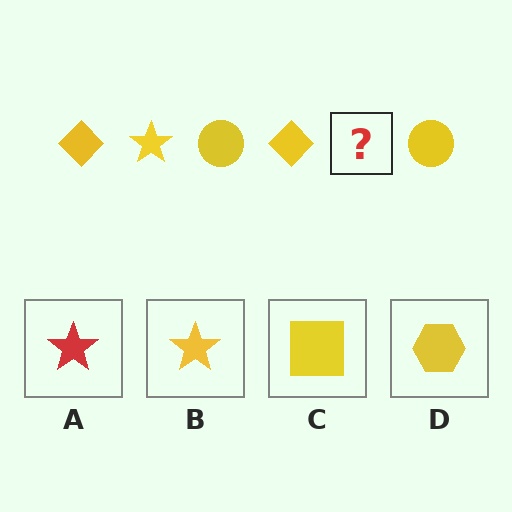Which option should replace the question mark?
Option B.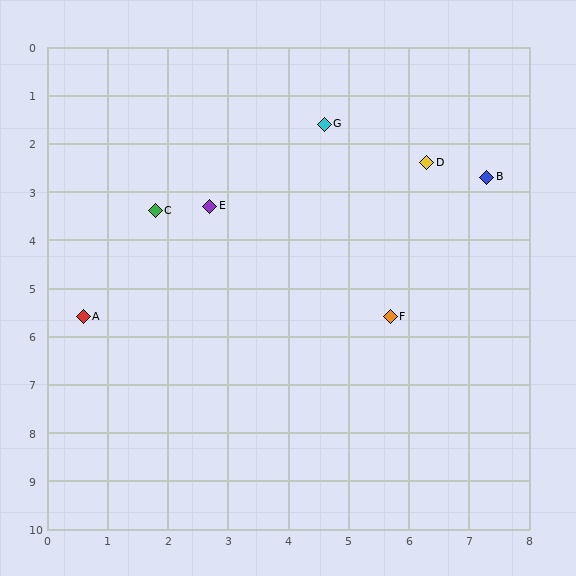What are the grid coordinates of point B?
Point B is at approximately (7.3, 2.7).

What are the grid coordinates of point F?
Point F is at approximately (5.7, 5.6).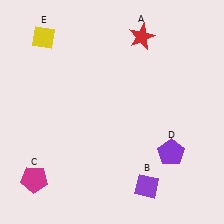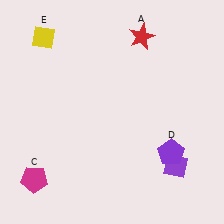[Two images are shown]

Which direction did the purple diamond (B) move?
The purple diamond (B) moved right.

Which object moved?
The purple diamond (B) moved right.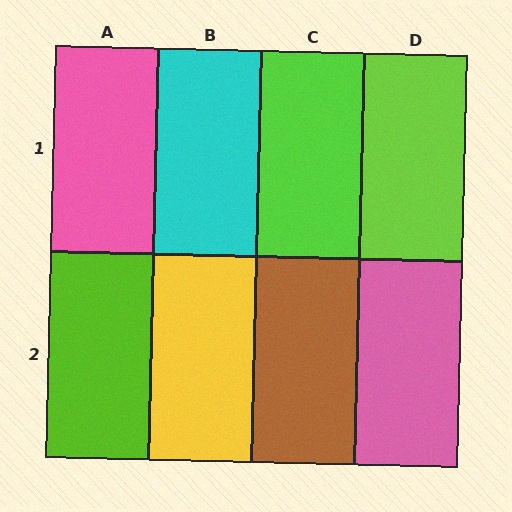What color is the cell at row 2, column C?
Brown.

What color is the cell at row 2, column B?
Yellow.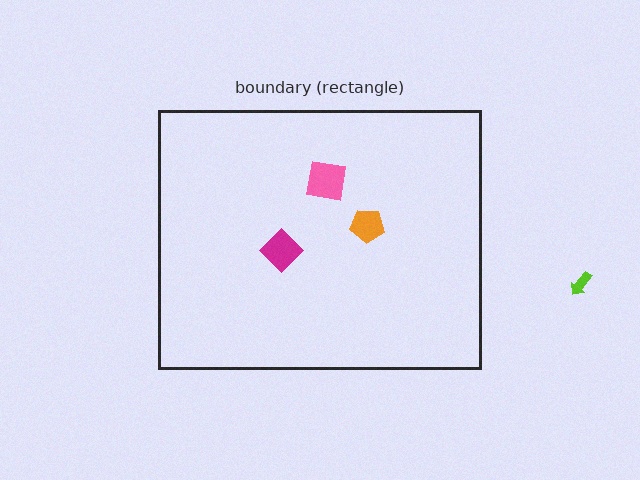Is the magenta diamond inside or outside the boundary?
Inside.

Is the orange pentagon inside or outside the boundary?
Inside.